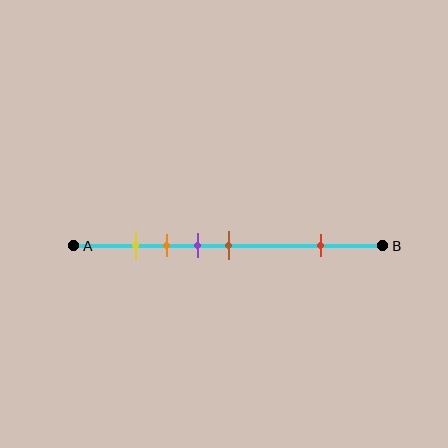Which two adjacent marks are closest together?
The yellow and orange marks are the closest adjacent pair.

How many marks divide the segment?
There are 5 marks dividing the segment.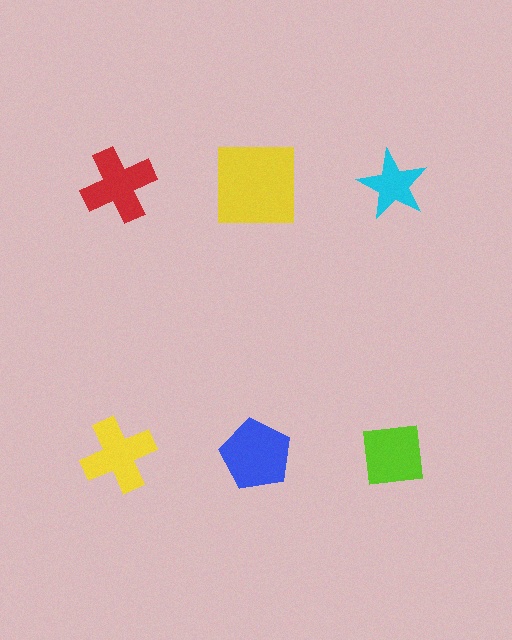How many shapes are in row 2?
3 shapes.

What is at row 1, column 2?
A yellow square.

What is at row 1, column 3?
A cyan star.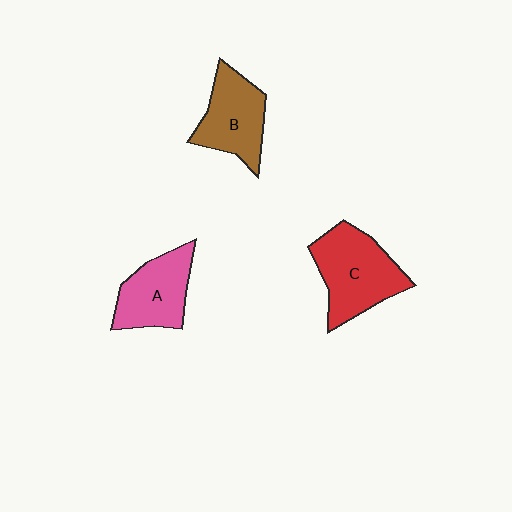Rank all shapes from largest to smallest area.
From largest to smallest: C (red), B (brown), A (pink).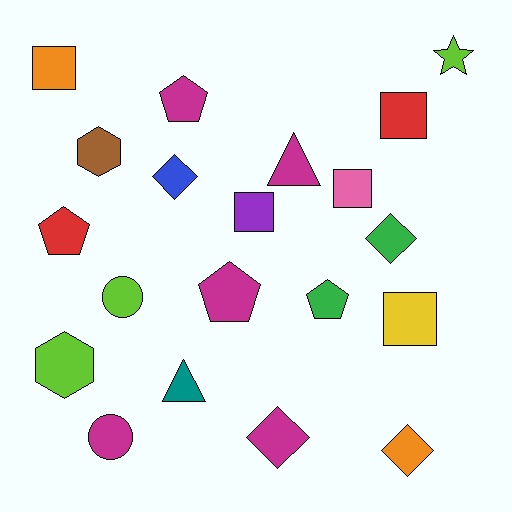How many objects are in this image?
There are 20 objects.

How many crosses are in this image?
There are no crosses.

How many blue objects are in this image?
There is 1 blue object.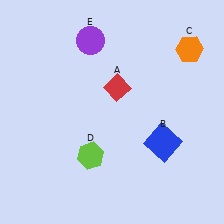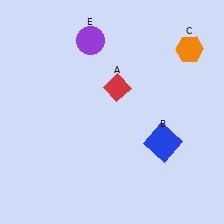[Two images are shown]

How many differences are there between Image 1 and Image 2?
There is 1 difference between the two images.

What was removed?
The lime hexagon (D) was removed in Image 2.